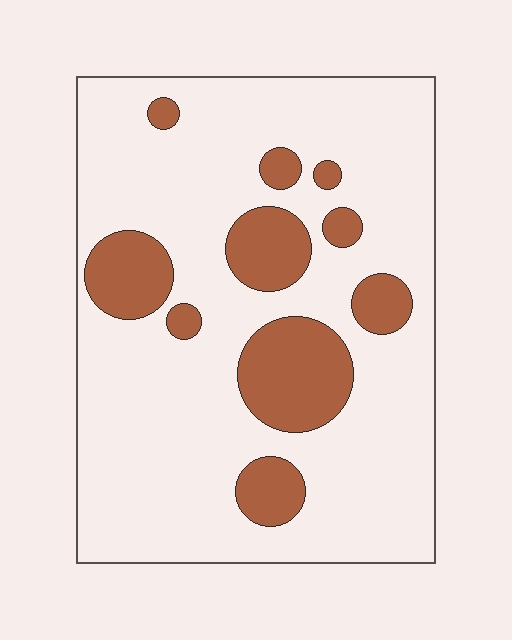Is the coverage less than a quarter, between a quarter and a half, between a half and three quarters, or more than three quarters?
Less than a quarter.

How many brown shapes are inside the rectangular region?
10.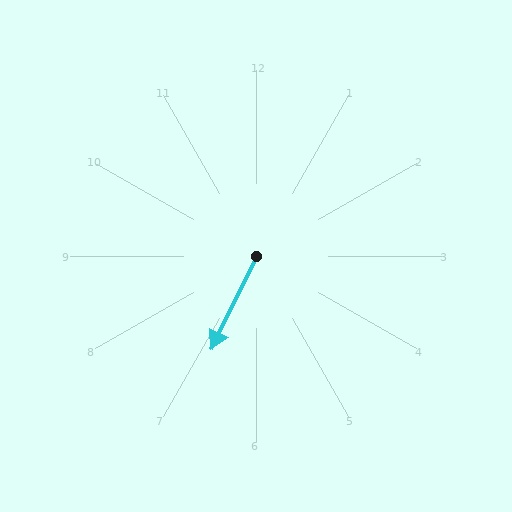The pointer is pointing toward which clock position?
Roughly 7 o'clock.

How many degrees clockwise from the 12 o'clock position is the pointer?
Approximately 206 degrees.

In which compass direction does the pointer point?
Southwest.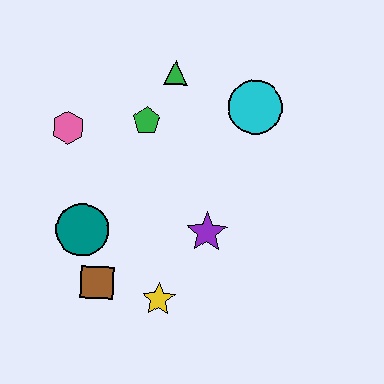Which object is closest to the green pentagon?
The green triangle is closest to the green pentagon.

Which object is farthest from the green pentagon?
The yellow star is farthest from the green pentagon.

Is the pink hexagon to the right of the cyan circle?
No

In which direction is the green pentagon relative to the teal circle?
The green pentagon is above the teal circle.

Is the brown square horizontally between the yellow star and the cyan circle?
No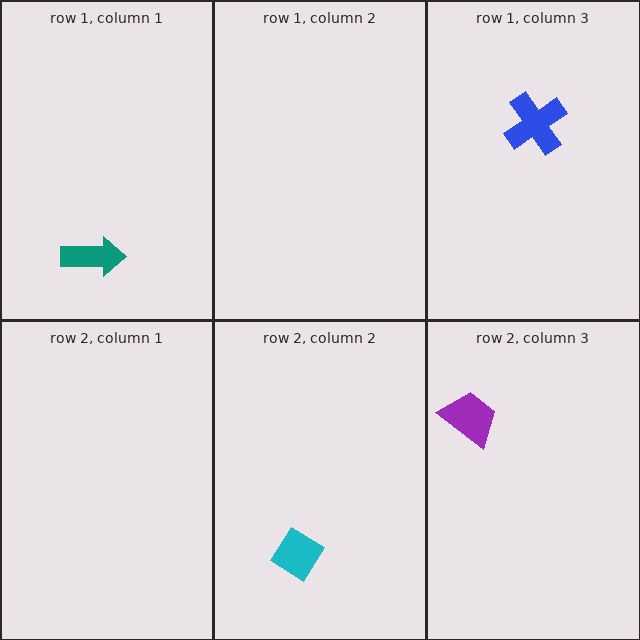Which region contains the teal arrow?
The row 1, column 1 region.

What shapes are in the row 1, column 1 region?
The teal arrow.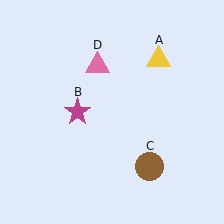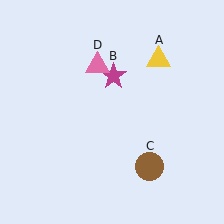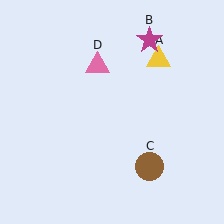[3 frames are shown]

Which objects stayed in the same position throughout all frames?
Yellow triangle (object A) and brown circle (object C) and pink triangle (object D) remained stationary.